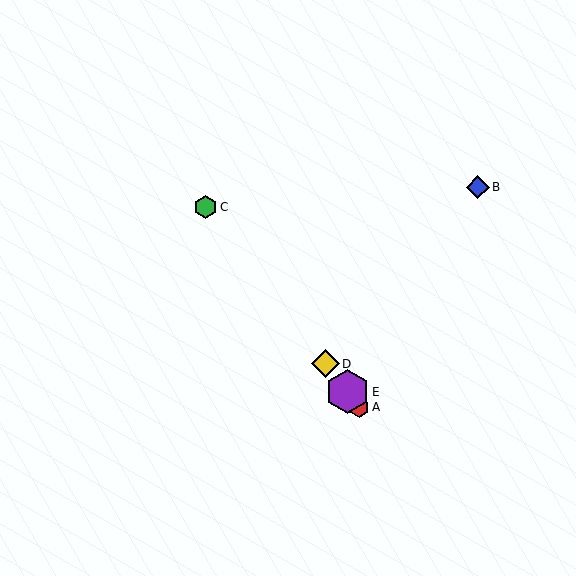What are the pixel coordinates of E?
Object E is at (347, 392).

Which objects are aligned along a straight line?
Objects A, C, D, E are aligned along a straight line.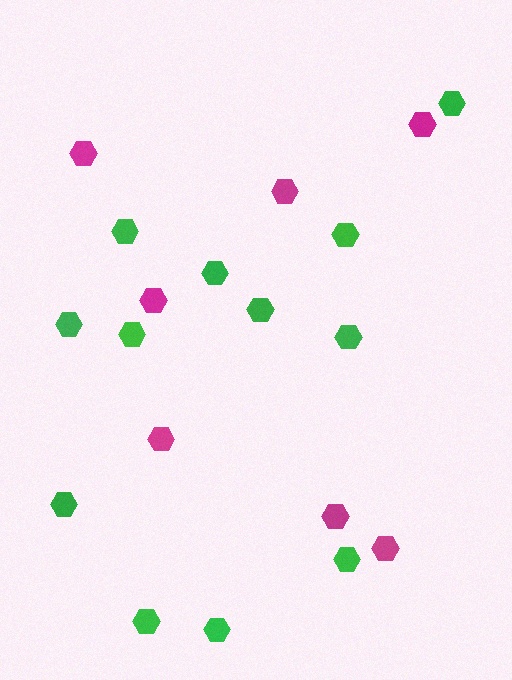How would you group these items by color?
There are 2 groups: one group of magenta hexagons (7) and one group of green hexagons (12).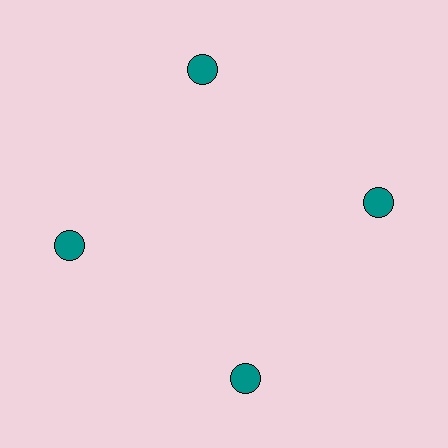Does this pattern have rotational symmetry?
Yes, this pattern has 4-fold rotational symmetry. It looks the same after rotating 90 degrees around the center.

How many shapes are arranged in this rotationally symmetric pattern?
There are 4 shapes, arranged in 4 groups of 1.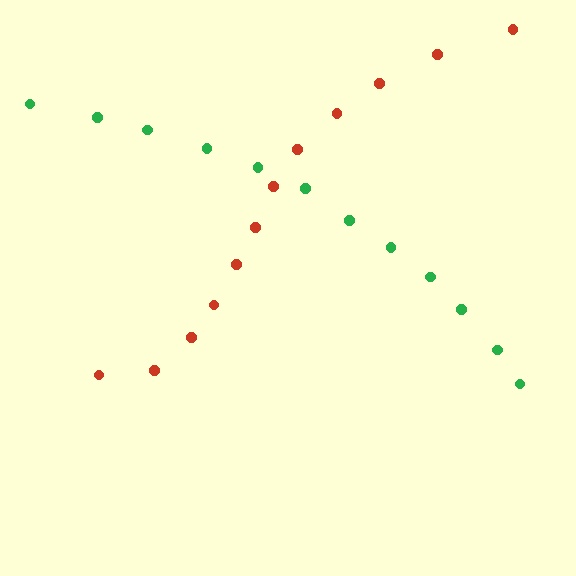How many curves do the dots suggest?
There are 2 distinct paths.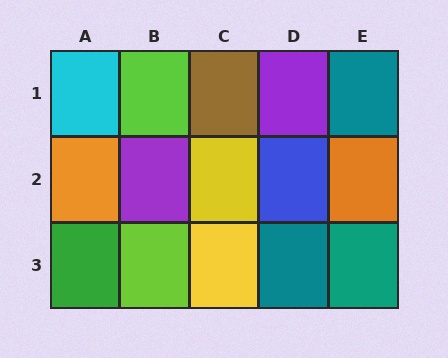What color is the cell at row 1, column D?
Purple.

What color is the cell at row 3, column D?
Teal.